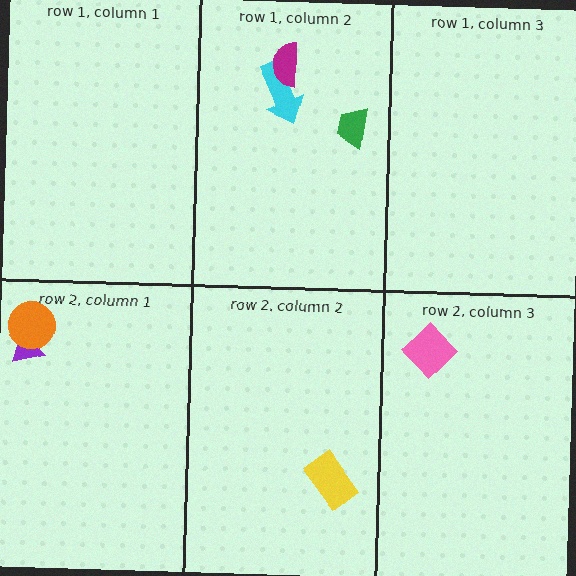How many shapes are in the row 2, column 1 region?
2.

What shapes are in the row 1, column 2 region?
The green trapezoid, the cyan arrow, the magenta semicircle.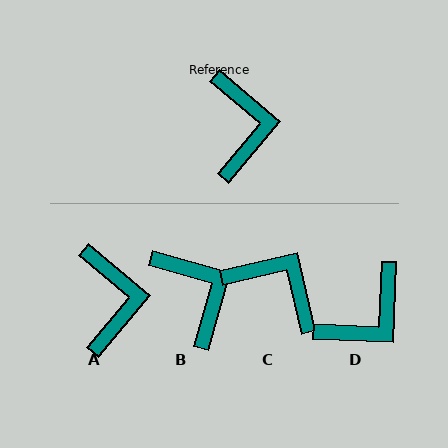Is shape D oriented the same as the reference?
No, it is off by about 52 degrees.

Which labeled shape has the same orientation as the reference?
A.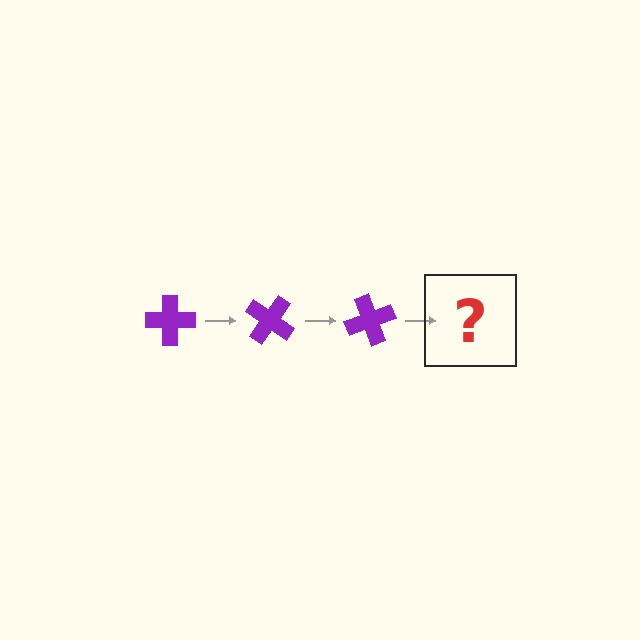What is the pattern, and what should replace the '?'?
The pattern is that the cross rotates 35 degrees each step. The '?' should be a purple cross rotated 105 degrees.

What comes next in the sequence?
The next element should be a purple cross rotated 105 degrees.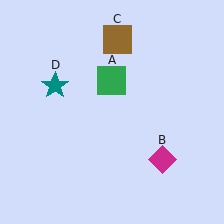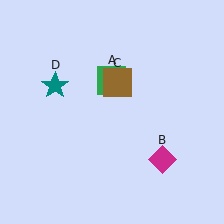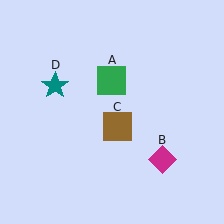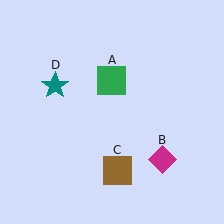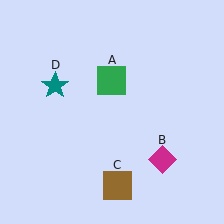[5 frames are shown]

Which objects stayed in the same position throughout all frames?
Green square (object A) and magenta diamond (object B) and teal star (object D) remained stationary.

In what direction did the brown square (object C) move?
The brown square (object C) moved down.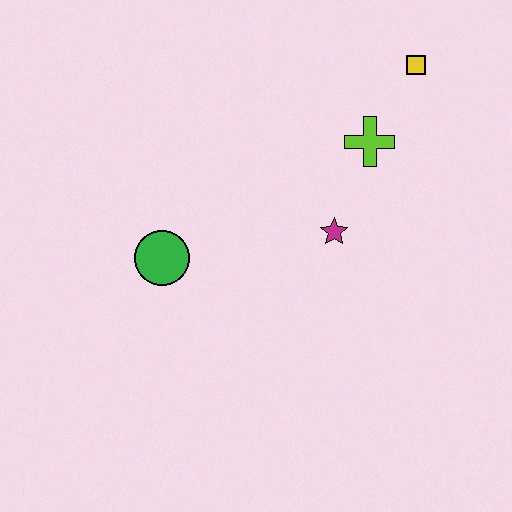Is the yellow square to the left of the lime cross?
No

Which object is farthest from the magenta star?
The yellow square is farthest from the magenta star.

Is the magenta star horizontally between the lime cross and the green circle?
Yes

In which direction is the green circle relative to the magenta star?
The green circle is to the left of the magenta star.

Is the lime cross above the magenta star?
Yes